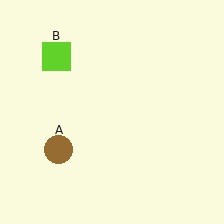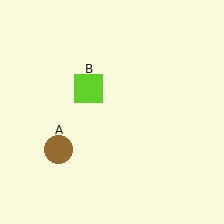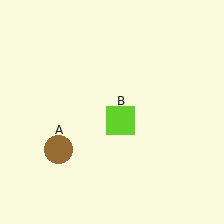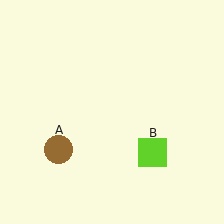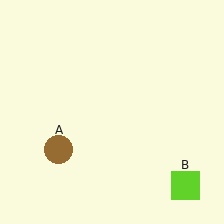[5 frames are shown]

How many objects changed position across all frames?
1 object changed position: lime square (object B).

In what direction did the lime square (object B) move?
The lime square (object B) moved down and to the right.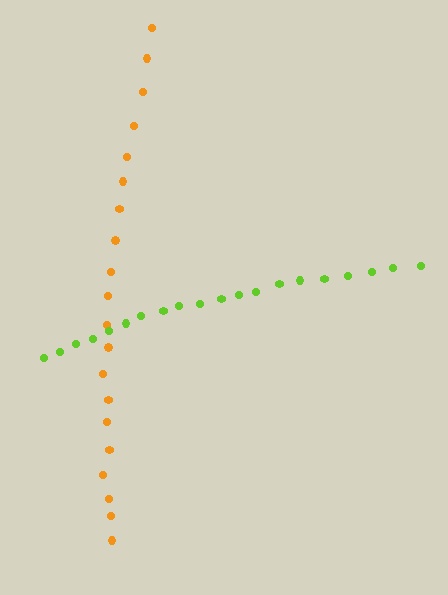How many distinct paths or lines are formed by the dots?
There are 2 distinct paths.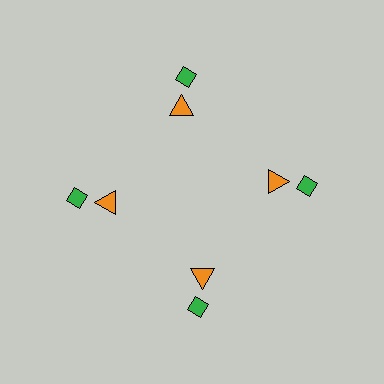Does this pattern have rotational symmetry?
Yes, this pattern has 4-fold rotational symmetry. It looks the same after rotating 90 degrees around the center.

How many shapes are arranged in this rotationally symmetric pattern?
There are 8 shapes, arranged in 4 groups of 2.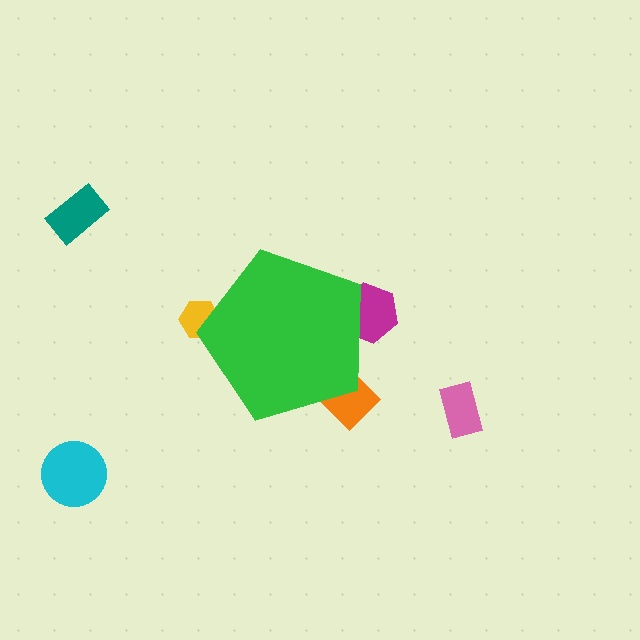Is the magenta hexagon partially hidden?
Yes, the magenta hexagon is partially hidden behind the green pentagon.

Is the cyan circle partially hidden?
No, the cyan circle is fully visible.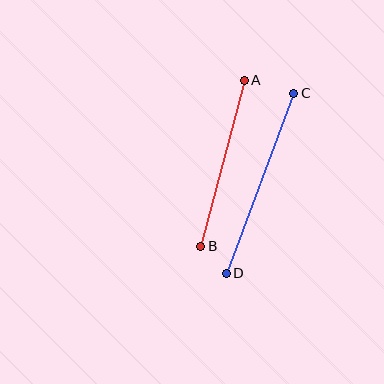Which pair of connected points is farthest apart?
Points C and D are farthest apart.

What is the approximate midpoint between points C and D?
The midpoint is at approximately (260, 183) pixels.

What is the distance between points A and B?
The distance is approximately 172 pixels.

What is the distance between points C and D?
The distance is approximately 192 pixels.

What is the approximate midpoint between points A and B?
The midpoint is at approximately (222, 163) pixels.